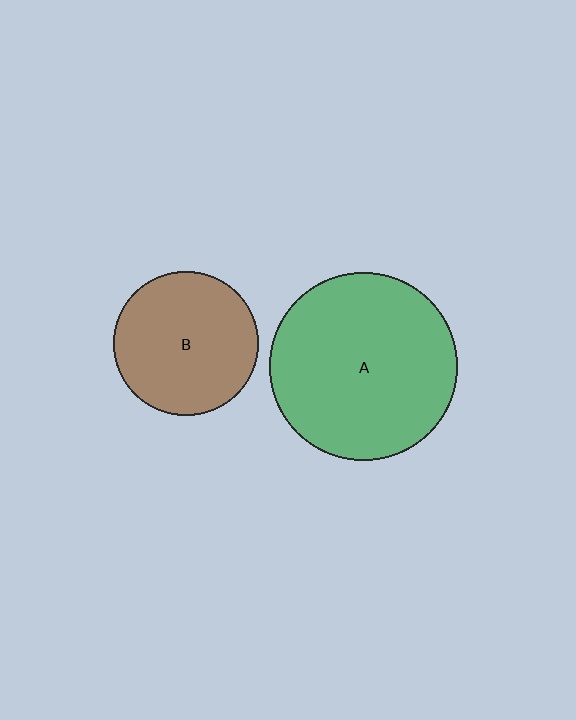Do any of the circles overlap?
No, none of the circles overlap.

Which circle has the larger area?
Circle A (green).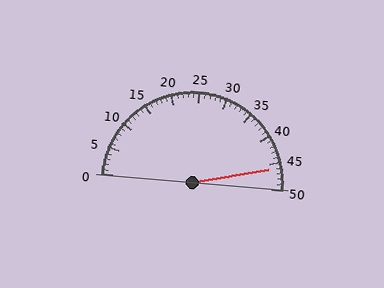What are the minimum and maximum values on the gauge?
The gauge ranges from 0 to 50.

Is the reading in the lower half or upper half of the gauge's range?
The reading is in the upper half of the range (0 to 50).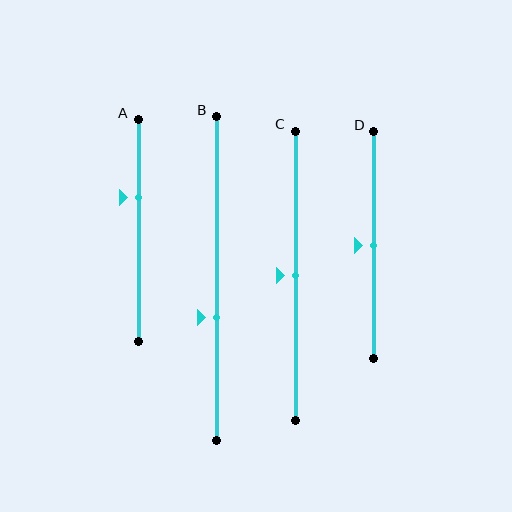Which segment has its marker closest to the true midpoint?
Segment C has its marker closest to the true midpoint.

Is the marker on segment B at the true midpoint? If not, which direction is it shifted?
No, the marker on segment B is shifted downward by about 12% of the segment length.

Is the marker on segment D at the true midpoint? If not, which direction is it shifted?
Yes, the marker on segment D is at the true midpoint.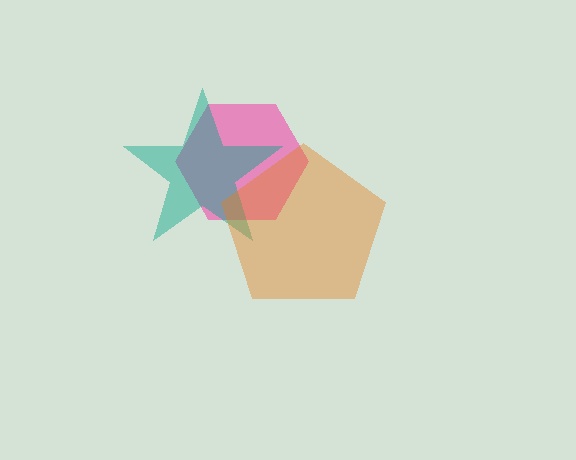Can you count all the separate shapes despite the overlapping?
Yes, there are 3 separate shapes.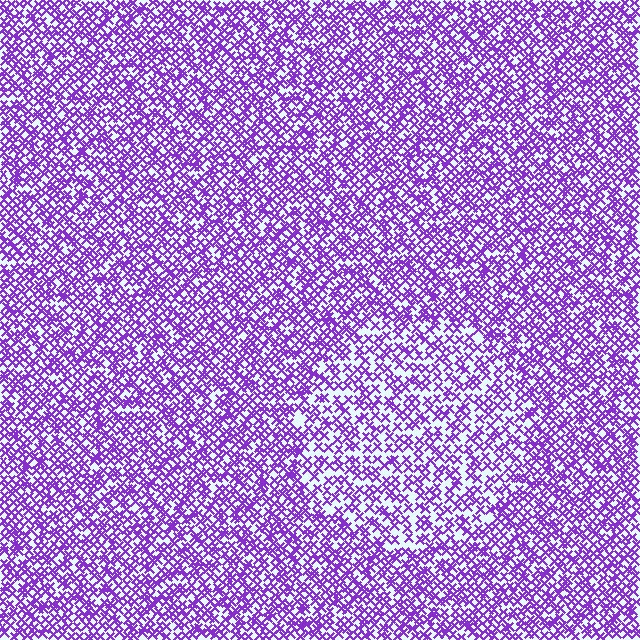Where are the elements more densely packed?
The elements are more densely packed outside the circle boundary.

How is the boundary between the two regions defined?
The boundary is defined by a change in element density (approximately 1.5x ratio). All elements are the same color, size, and shape.